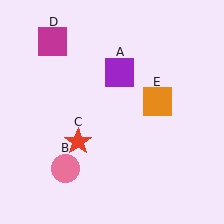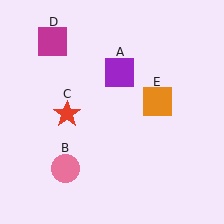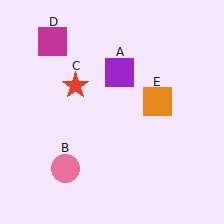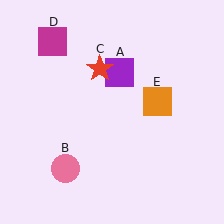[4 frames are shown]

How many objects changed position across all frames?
1 object changed position: red star (object C).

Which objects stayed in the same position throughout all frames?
Purple square (object A) and pink circle (object B) and magenta square (object D) and orange square (object E) remained stationary.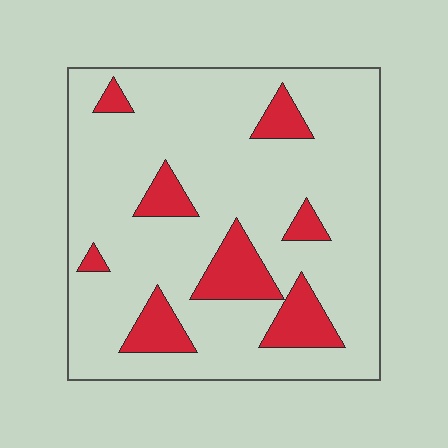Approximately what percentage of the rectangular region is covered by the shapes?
Approximately 15%.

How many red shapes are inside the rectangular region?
8.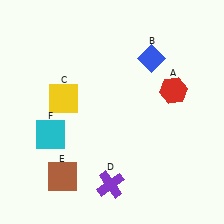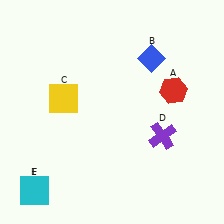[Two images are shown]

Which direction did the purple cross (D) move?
The purple cross (D) moved right.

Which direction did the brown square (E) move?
The brown square (E) moved left.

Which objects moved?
The objects that moved are: the purple cross (D), the brown square (E), the cyan square (F).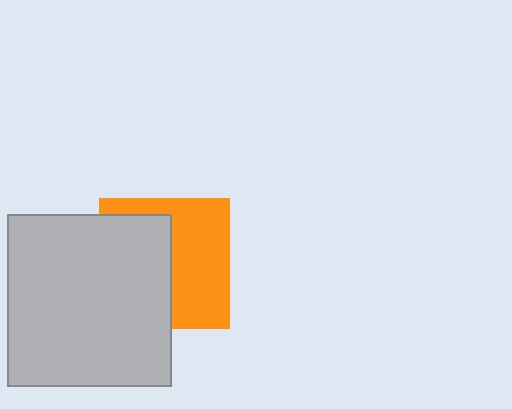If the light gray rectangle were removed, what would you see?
You would see the complete orange square.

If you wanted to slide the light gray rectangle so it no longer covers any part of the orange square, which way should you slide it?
Slide it left — that is the most direct way to separate the two shapes.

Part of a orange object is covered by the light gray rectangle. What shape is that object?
It is a square.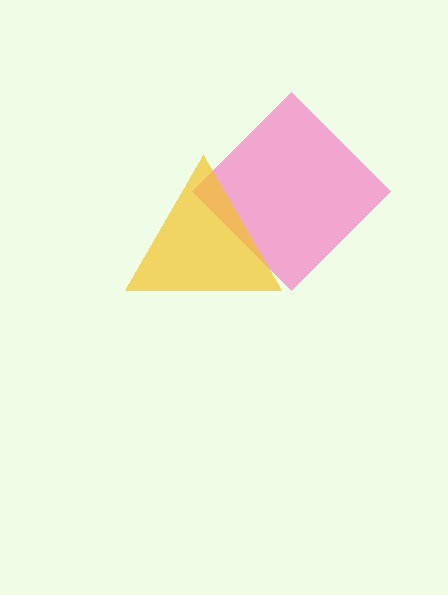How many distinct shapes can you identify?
There are 2 distinct shapes: a pink diamond, a yellow triangle.